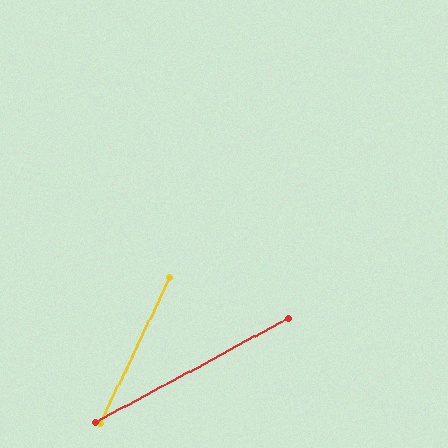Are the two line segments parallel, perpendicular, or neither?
Neither parallel nor perpendicular — they differ by about 36°.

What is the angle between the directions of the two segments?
Approximately 36 degrees.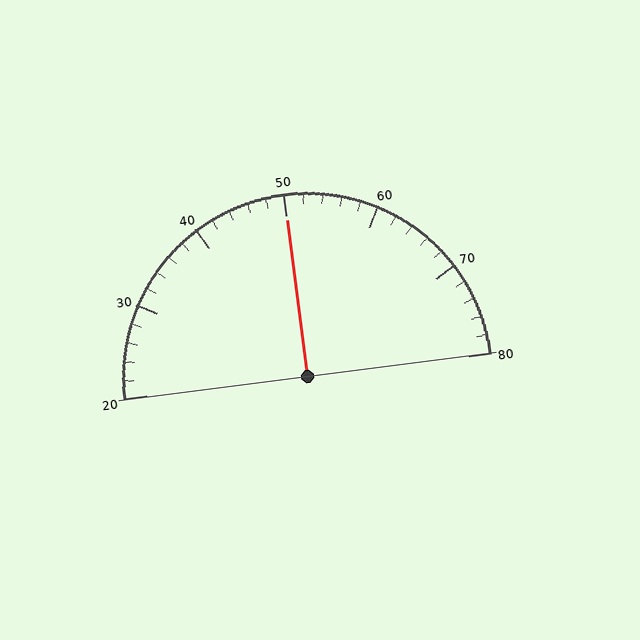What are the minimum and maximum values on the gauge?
The gauge ranges from 20 to 80.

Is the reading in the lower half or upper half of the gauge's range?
The reading is in the upper half of the range (20 to 80).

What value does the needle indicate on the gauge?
The needle indicates approximately 50.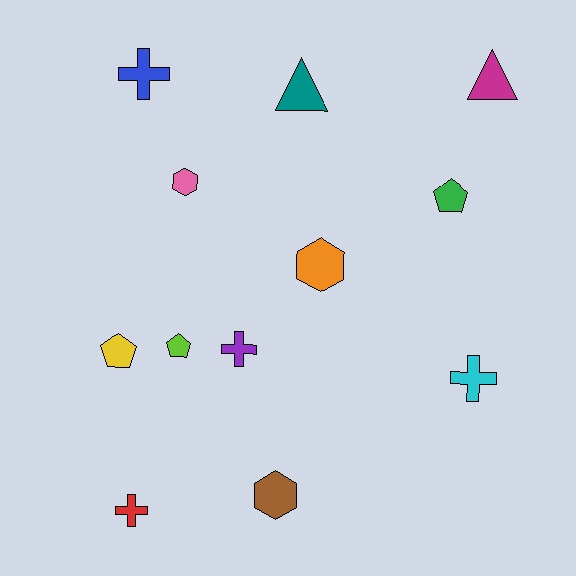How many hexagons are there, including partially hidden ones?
There are 3 hexagons.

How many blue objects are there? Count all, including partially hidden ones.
There is 1 blue object.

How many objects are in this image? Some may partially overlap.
There are 12 objects.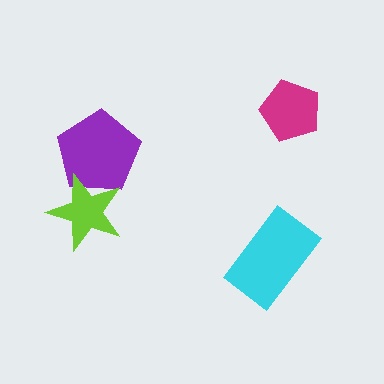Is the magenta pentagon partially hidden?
No, no other shape covers it.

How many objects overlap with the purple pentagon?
1 object overlaps with the purple pentagon.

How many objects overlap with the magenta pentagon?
0 objects overlap with the magenta pentagon.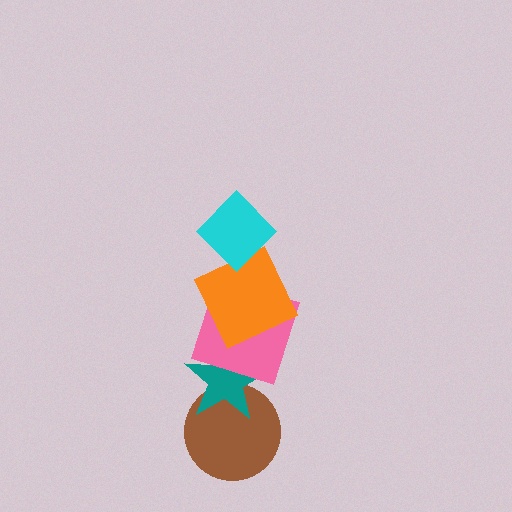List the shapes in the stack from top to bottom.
From top to bottom: the cyan diamond, the orange square, the pink square, the teal star, the brown circle.